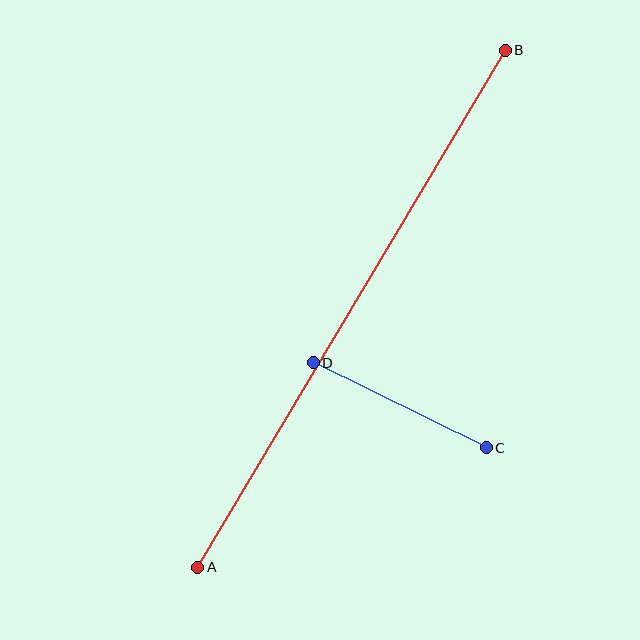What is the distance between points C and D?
The distance is approximately 192 pixels.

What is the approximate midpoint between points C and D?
The midpoint is at approximately (400, 405) pixels.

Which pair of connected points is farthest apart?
Points A and B are farthest apart.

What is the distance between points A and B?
The distance is approximately 601 pixels.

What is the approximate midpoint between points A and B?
The midpoint is at approximately (352, 309) pixels.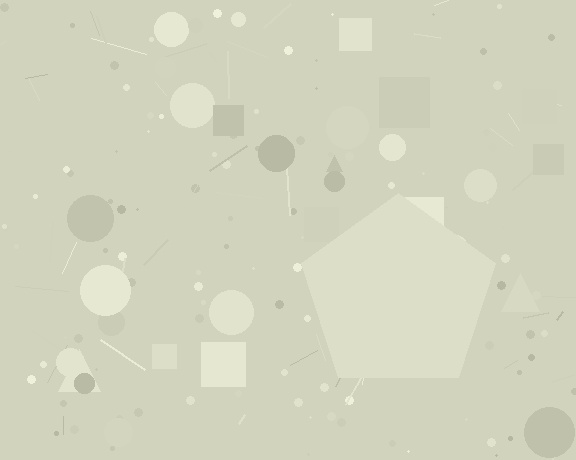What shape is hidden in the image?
A pentagon is hidden in the image.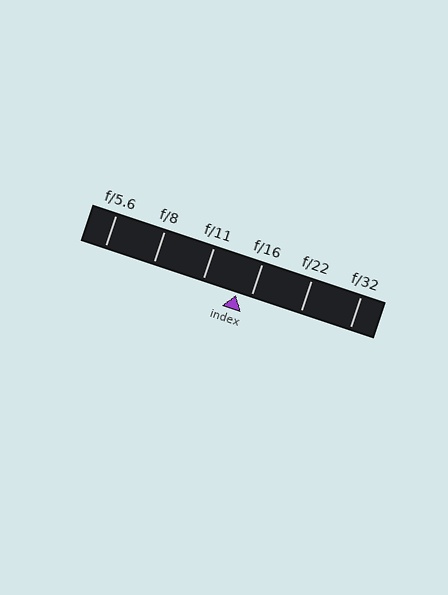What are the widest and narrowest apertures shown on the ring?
The widest aperture shown is f/5.6 and the narrowest is f/32.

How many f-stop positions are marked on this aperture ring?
There are 6 f-stop positions marked.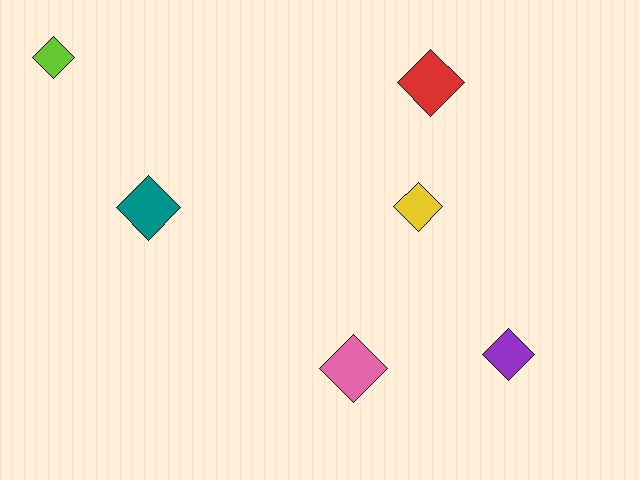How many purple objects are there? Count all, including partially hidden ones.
There is 1 purple object.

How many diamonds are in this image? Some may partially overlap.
There are 6 diamonds.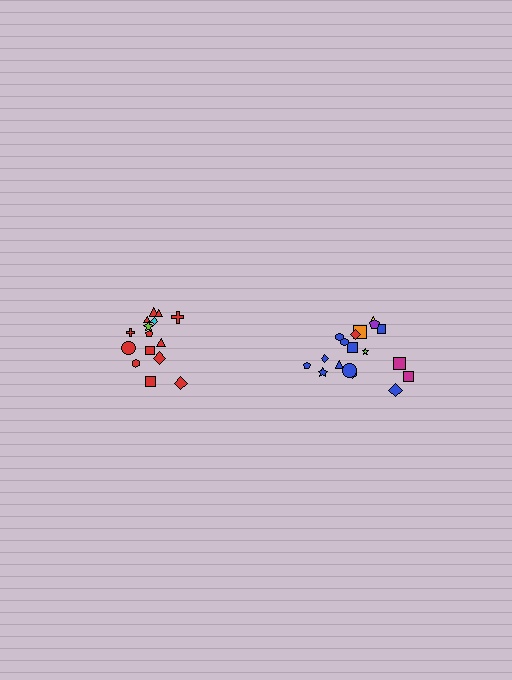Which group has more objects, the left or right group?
The right group.